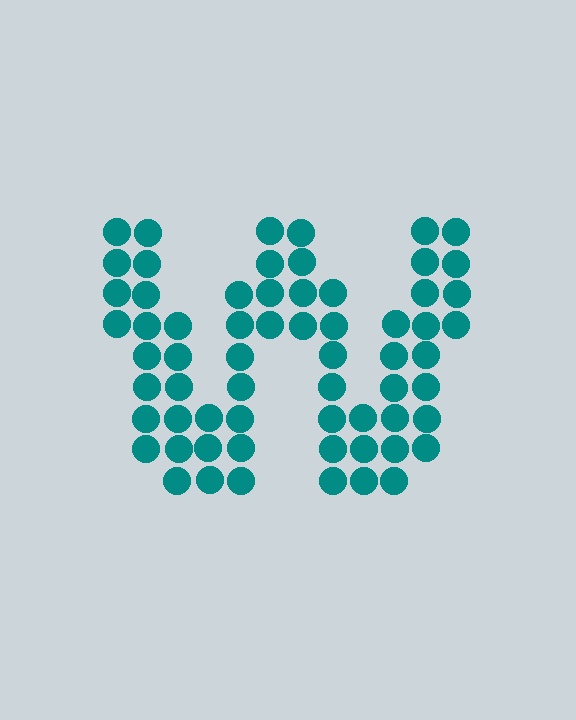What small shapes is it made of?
It is made of small circles.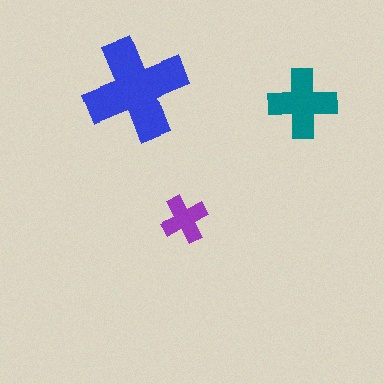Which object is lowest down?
The purple cross is bottommost.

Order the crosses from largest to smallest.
the blue one, the teal one, the purple one.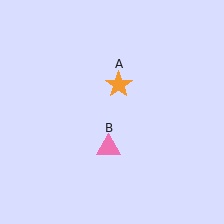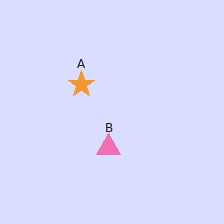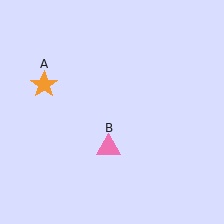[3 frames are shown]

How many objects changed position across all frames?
1 object changed position: orange star (object A).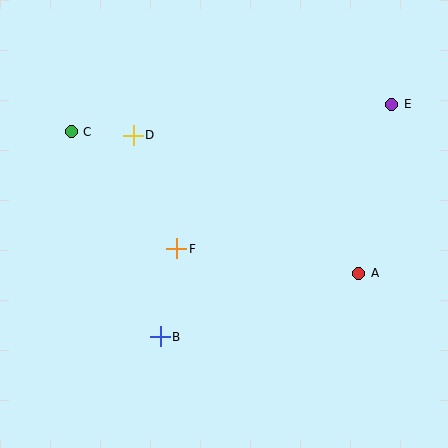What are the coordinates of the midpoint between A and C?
The midpoint between A and C is at (215, 202).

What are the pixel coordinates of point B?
Point B is at (160, 337).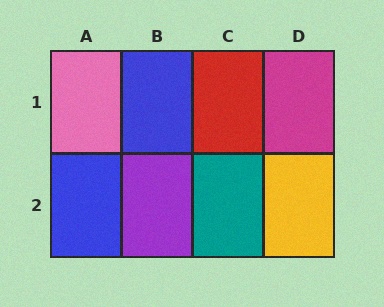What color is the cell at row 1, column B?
Blue.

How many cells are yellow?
1 cell is yellow.